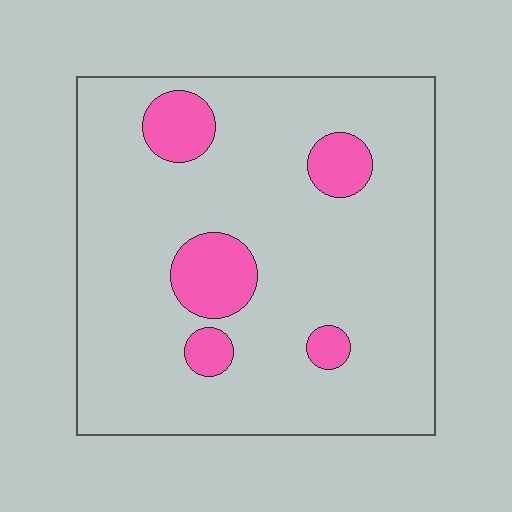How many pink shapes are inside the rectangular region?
5.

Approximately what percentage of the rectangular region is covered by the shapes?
Approximately 15%.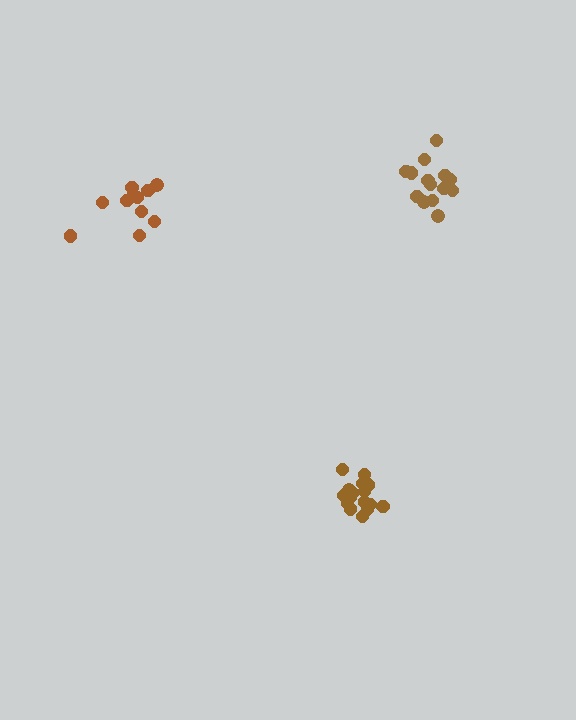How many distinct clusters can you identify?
There are 3 distinct clusters.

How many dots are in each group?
Group 1: 16 dots, Group 2: 11 dots, Group 3: 14 dots (41 total).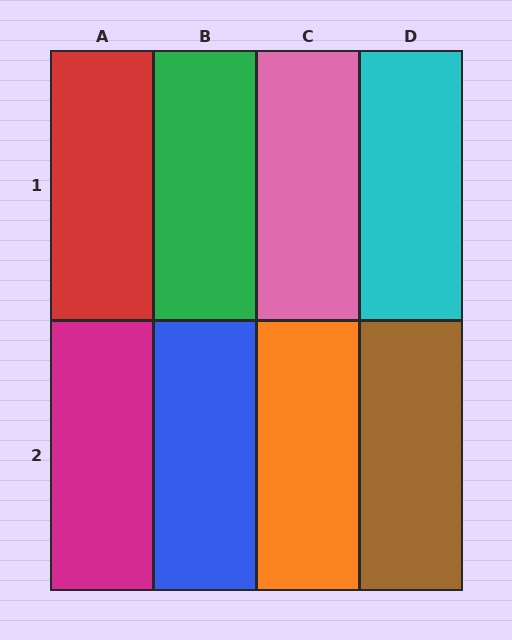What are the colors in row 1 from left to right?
Red, green, pink, cyan.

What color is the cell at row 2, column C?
Orange.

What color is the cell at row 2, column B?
Blue.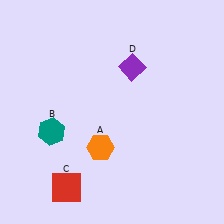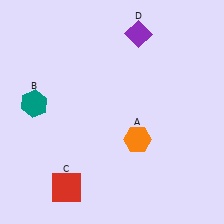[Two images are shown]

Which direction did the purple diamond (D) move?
The purple diamond (D) moved up.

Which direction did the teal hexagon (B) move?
The teal hexagon (B) moved up.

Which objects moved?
The objects that moved are: the orange hexagon (A), the teal hexagon (B), the purple diamond (D).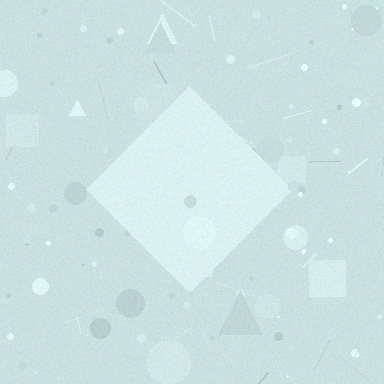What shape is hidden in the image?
A diamond is hidden in the image.